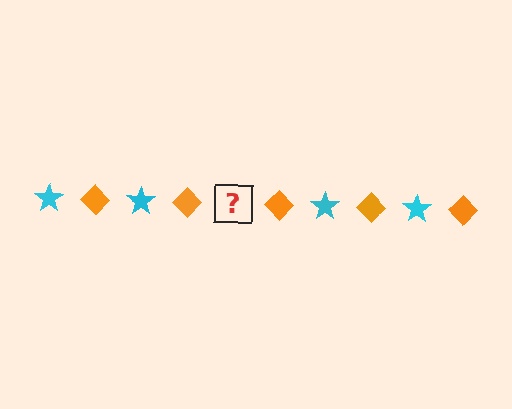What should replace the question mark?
The question mark should be replaced with a cyan star.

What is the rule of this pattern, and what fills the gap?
The rule is that the pattern alternates between cyan star and orange diamond. The gap should be filled with a cyan star.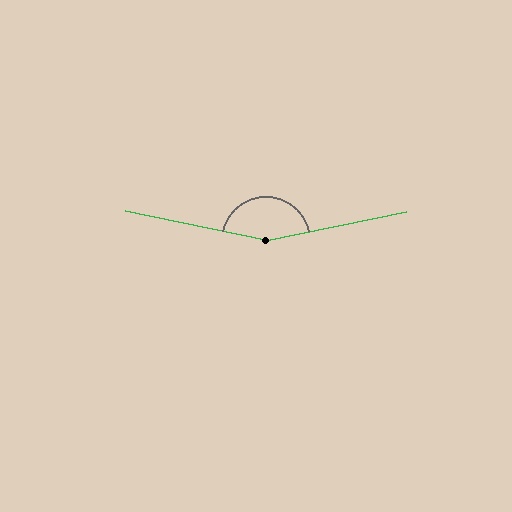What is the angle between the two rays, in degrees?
Approximately 156 degrees.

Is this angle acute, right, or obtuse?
It is obtuse.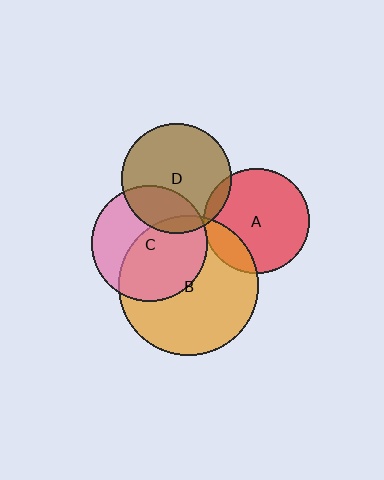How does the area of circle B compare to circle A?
Approximately 1.8 times.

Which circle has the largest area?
Circle B (orange).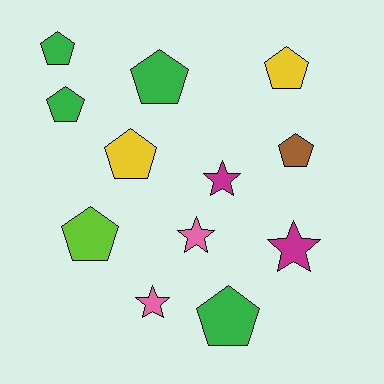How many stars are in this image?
There are 4 stars.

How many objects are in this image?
There are 12 objects.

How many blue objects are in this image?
There are no blue objects.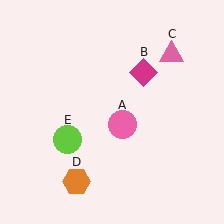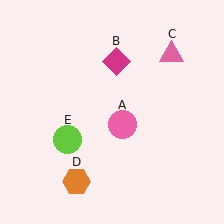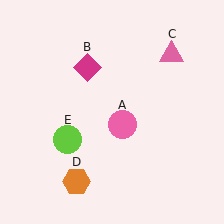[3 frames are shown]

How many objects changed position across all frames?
1 object changed position: magenta diamond (object B).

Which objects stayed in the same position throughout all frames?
Pink circle (object A) and pink triangle (object C) and orange hexagon (object D) and lime circle (object E) remained stationary.